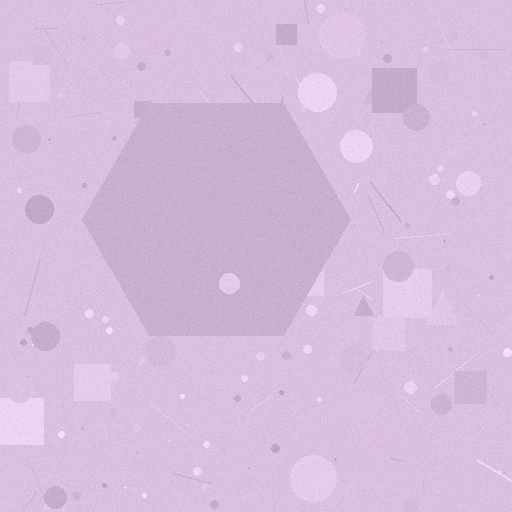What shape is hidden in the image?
A hexagon is hidden in the image.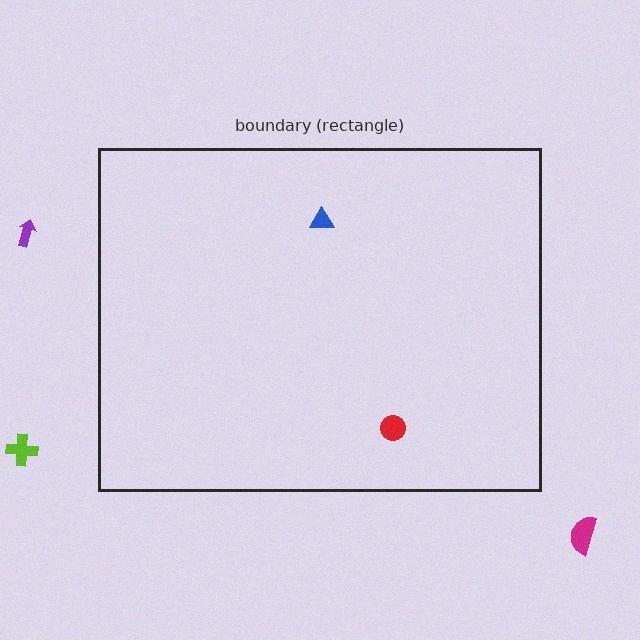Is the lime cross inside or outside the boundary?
Outside.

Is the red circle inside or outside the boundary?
Inside.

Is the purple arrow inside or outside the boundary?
Outside.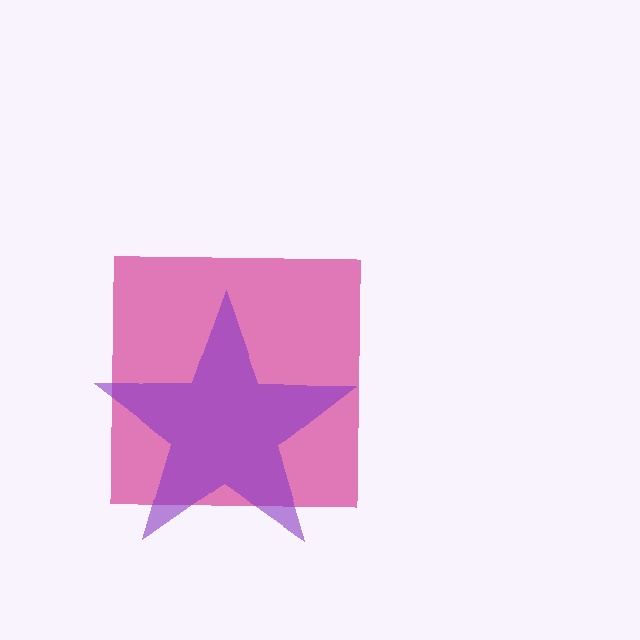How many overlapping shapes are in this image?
There are 2 overlapping shapes in the image.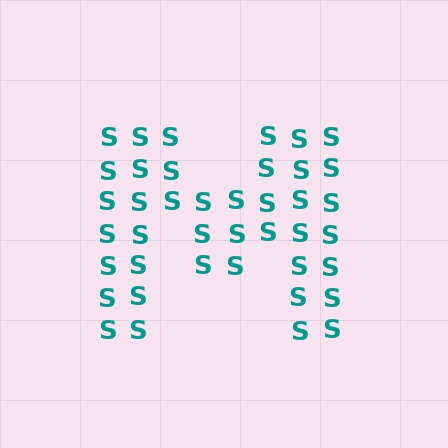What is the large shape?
The large shape is the letter M.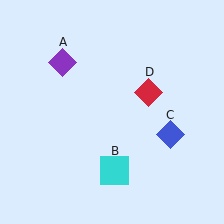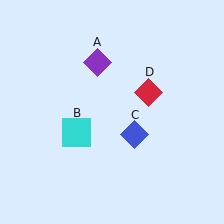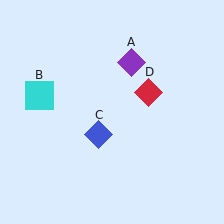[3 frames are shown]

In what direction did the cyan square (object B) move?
The cyan square (object B) moved up and to the left.